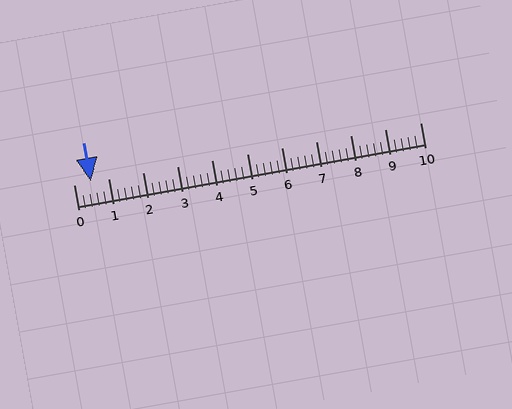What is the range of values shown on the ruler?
The ruler shows values from 0 to 10.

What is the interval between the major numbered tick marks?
The major tick marks are spaced 1 units apart.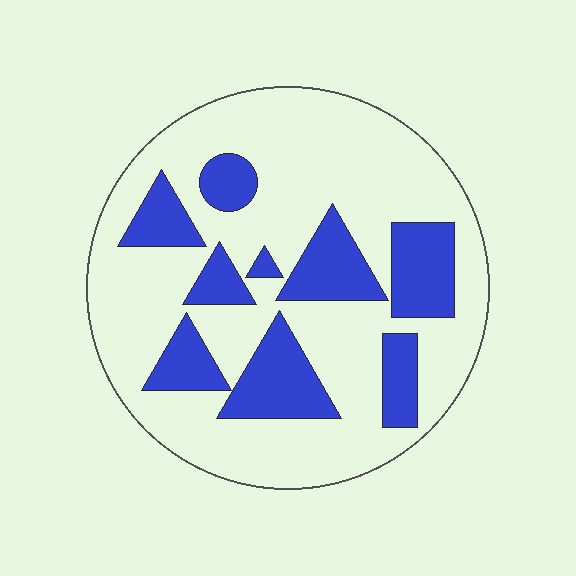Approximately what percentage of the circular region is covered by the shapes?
Approximately 25%.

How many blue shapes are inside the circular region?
9.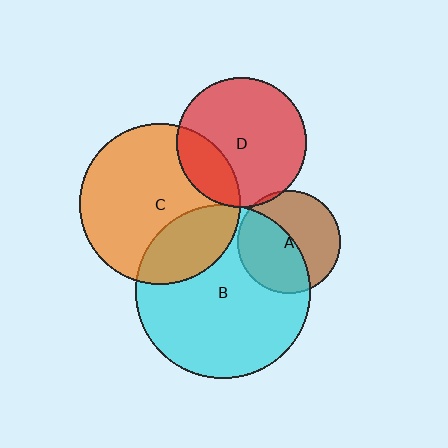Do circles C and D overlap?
Yes.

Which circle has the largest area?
Circle B (cyan).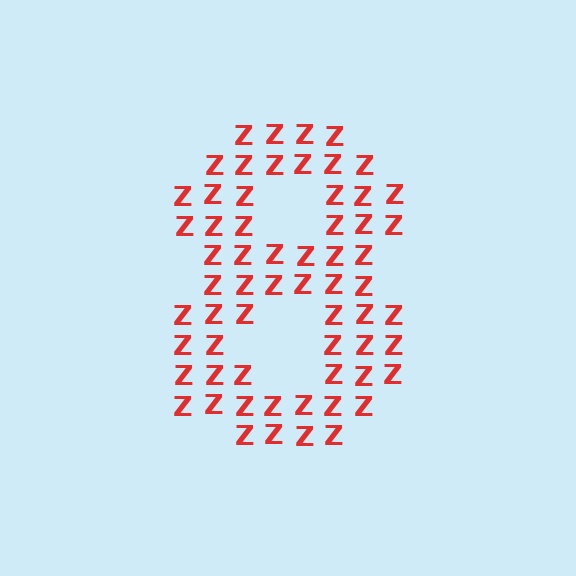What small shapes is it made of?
It is made of small letter Z's.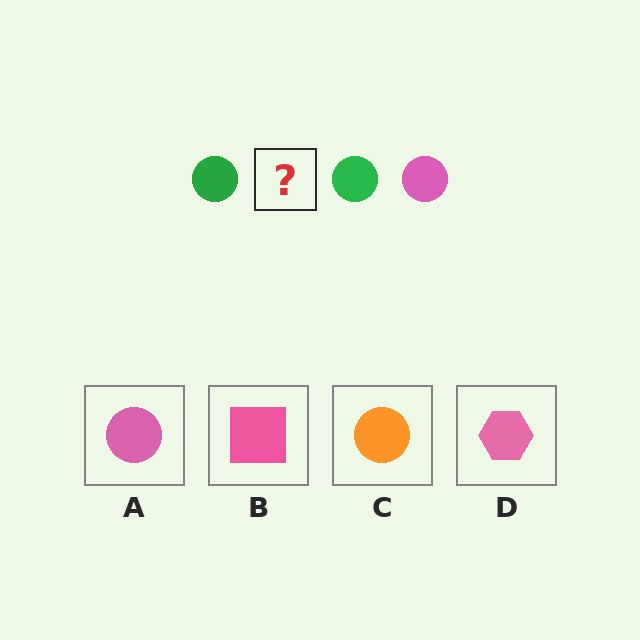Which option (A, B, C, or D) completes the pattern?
A.